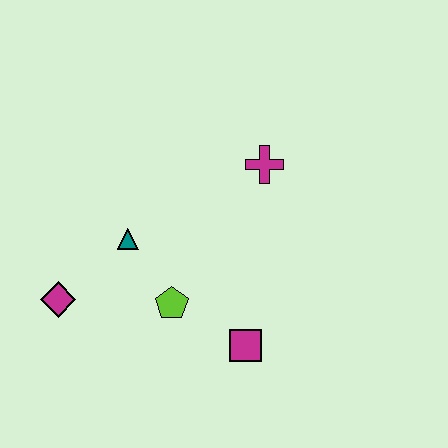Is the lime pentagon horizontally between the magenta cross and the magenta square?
No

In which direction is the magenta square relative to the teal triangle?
The magenta square is to the right of the teal triangle.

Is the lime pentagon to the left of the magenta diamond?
No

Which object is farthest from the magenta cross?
The magenta diamond is farthest from the magenta cross.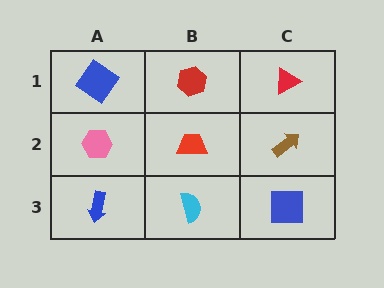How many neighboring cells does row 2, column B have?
4.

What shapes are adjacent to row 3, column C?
A brown arrow (row 2, column C), a cyan semicircle (row 3, column B).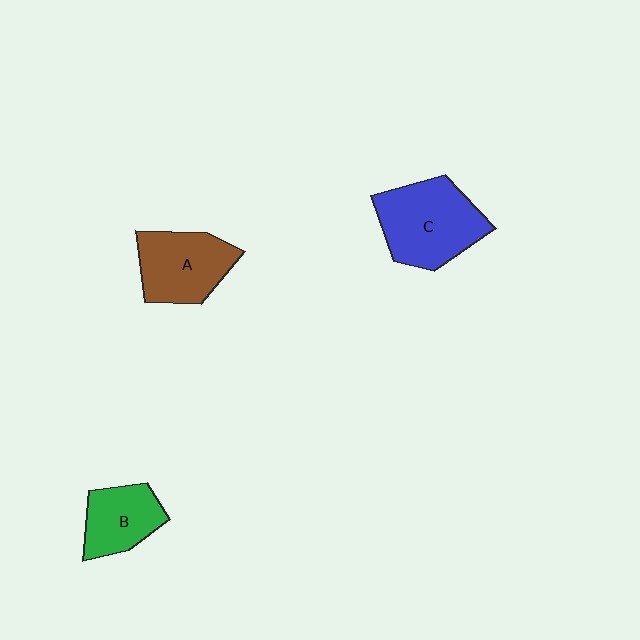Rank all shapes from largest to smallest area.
From largest to smallest: C (blue), A (brown), B (green).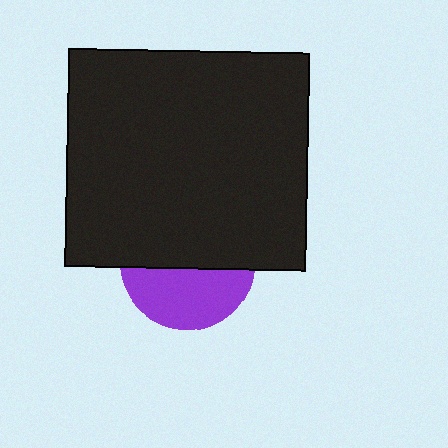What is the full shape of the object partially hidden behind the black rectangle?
The partially hidden object is a purple circle.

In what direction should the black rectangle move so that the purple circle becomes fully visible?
The black rectangle should move up. That is the shortest direction to clear the overlap and leave the purple circle fully visible.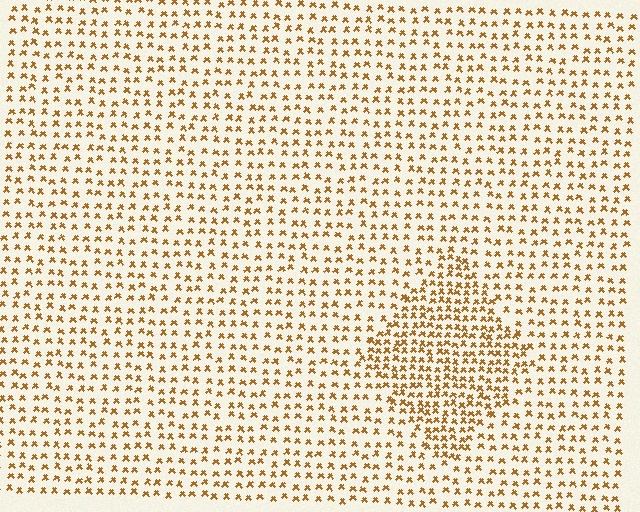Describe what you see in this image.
The image contains small brown elements arranged at two different densities. A diamond-shaped region is visible where the elements are more densely packed than the surrounding area.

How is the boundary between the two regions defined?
The boundary is defined by a change in element density (approximately 1.8x ratio). All elements are the same color, size, and shape.